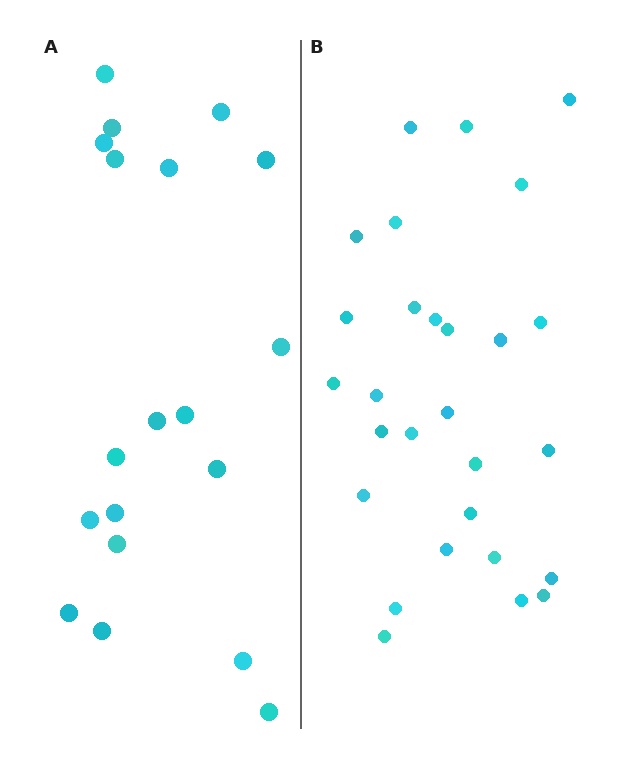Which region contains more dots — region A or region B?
Region B (the right region) has more dots.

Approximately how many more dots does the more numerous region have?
Region B has roughly 8 or so more dots than region A.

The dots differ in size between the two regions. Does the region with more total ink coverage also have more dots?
No. Region A has more total ink coverage because its dots are larger, but region B actually contains more individual dots. Total area can be misleading — the number of items is what matters here.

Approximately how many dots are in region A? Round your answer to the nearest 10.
About 20 dots. (The exact count is 19, which rounds to 20.)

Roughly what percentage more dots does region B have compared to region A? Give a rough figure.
About 45% more.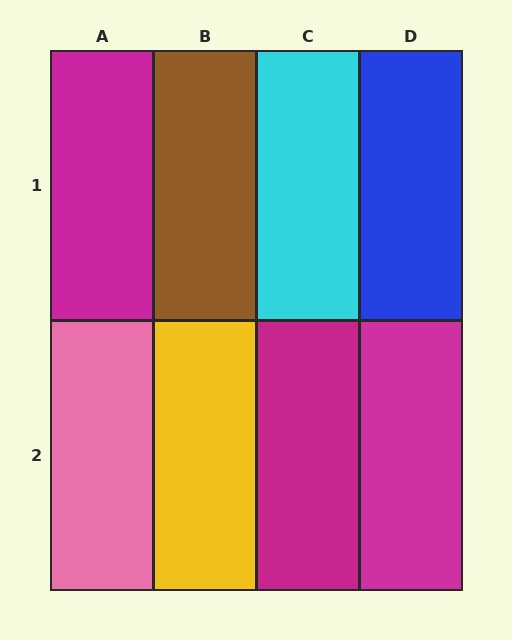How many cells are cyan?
1 cell is cyan.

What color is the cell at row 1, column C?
Cyan.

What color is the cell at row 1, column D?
Blue.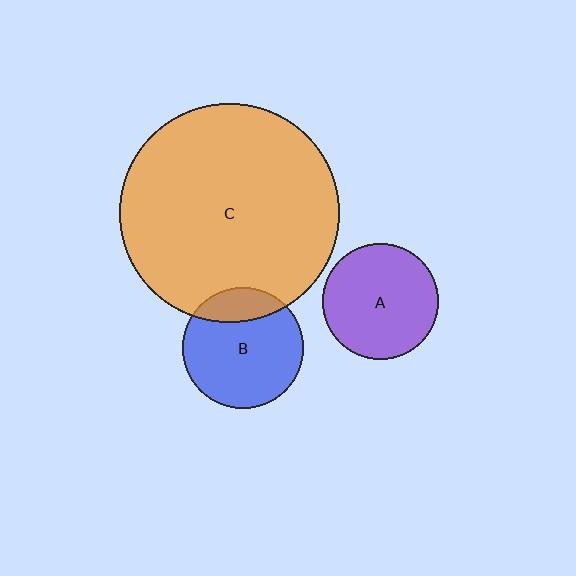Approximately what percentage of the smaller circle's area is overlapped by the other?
Approximately 20%.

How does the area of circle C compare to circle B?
Approximately 3.3 times.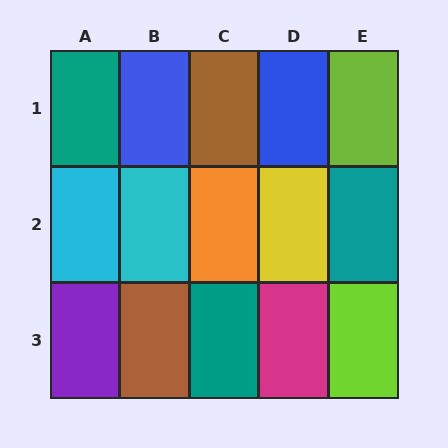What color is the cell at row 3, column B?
Brown.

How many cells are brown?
2 cells are brown.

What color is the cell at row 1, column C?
Brown.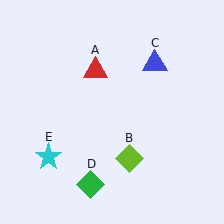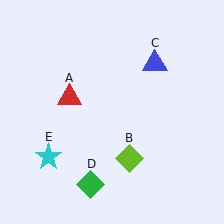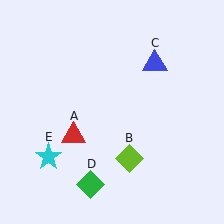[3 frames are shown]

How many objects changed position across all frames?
1 object changed position: red triangle (object A).